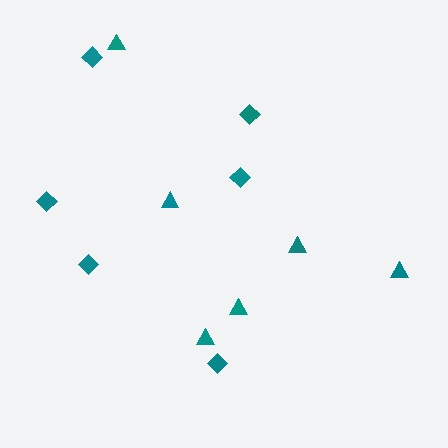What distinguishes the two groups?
There are 2 groups: one group of diamonds (6) and one group of triangles (6).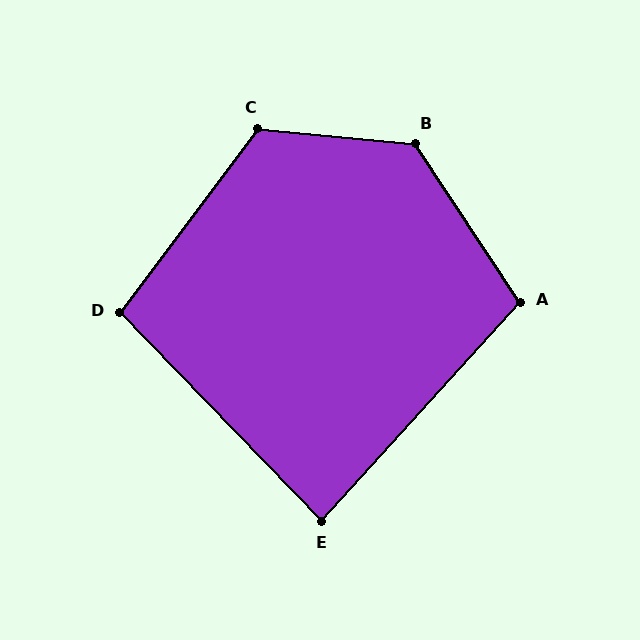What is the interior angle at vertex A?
Approximately 104 degrees (obtuse).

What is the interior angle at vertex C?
Approximately 122 degrees (obtuse).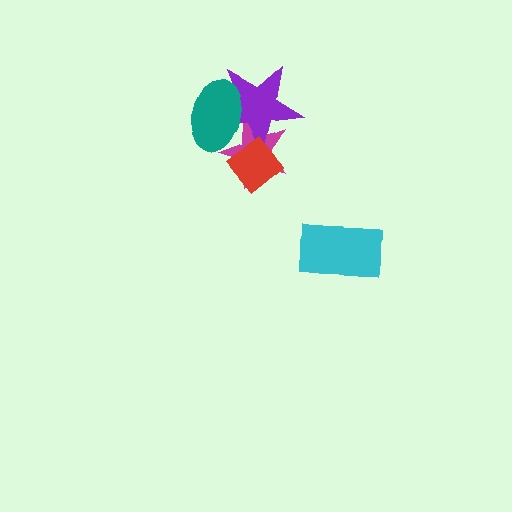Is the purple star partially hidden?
Yes, it is partially covered by another shape.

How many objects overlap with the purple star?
3 objects overlap with the purple star.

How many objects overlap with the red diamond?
2 objects overlap with the red diamond.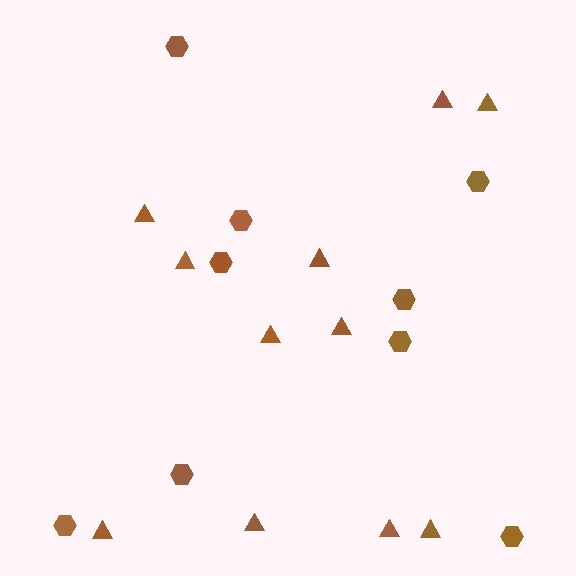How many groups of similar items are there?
There are 2 groups: one group of triangles (11) and one group of hexagons (9).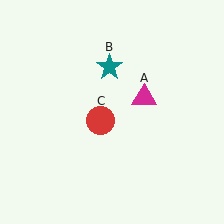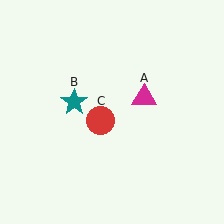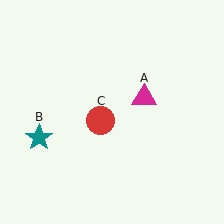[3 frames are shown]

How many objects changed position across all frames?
1 object changed position: teal star (object B).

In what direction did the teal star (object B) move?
The teal star (object B) moved down and to the left.